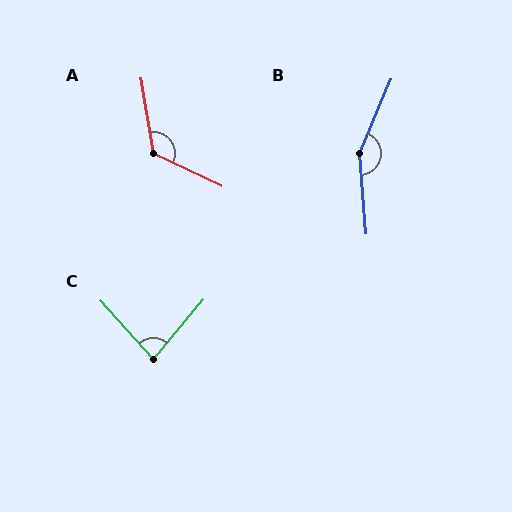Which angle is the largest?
B, at approximately 152 degrees.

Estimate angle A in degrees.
Approximately 125 degrees.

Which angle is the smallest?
C, at approximately 81 degrees.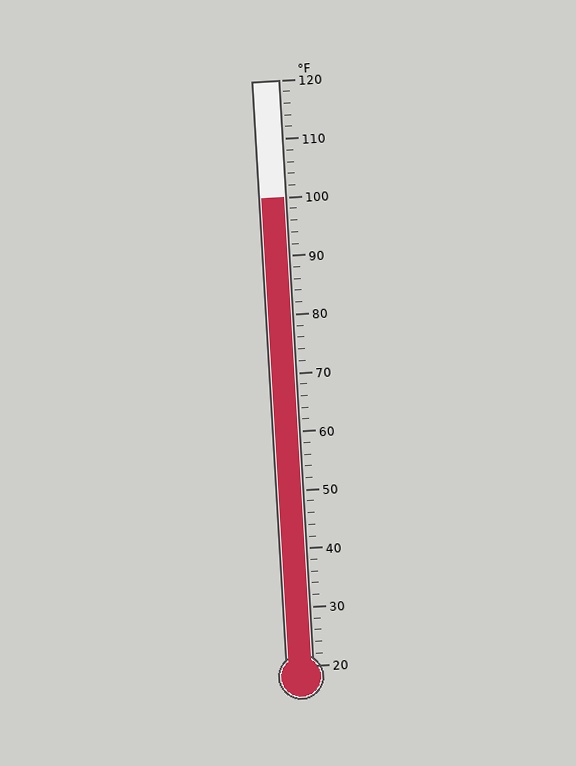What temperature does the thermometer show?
The thermometer shows approximately 100°F.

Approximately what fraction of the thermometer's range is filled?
The thermometer is filled to approximately 80% of its range.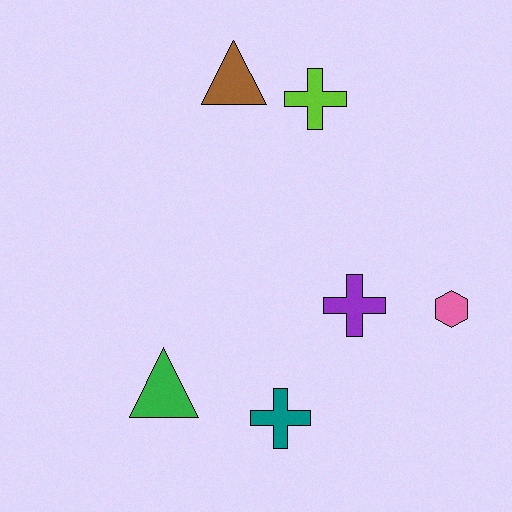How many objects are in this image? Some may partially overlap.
There are 6 objects.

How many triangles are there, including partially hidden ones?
There are 2 triangles.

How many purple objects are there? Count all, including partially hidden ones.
There is 1 purple object.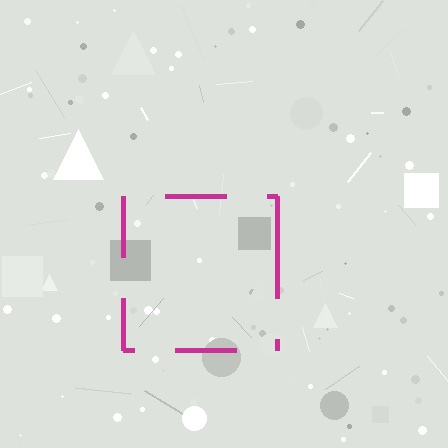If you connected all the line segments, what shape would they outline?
They would outline a square.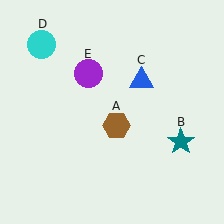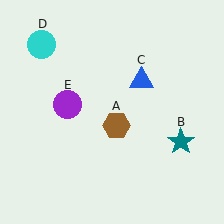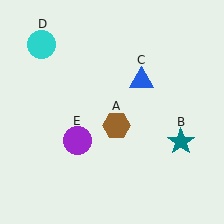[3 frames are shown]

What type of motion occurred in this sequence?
The purple circle (object E) rotated counterclockwise around the center of the scene.